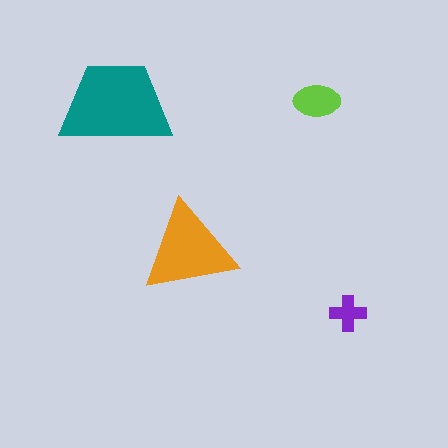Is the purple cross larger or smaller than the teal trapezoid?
Smaller.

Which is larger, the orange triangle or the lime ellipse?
The orange triangle.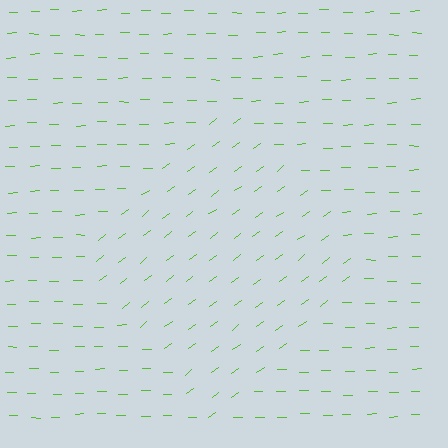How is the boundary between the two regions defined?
The boundary is defined purely by a change in line orientation (approximately 35 degrees difference). All lines are the same color and thickness.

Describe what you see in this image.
The image is filled with small lime line segments. A diamond region in the image has lines oriented differently from the surrounding lines, creating a visible texture boundary.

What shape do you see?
I see a diamond.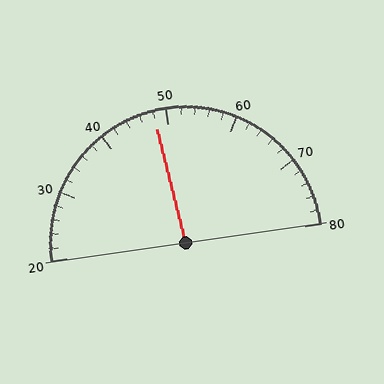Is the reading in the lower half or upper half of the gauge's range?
The reading is in the lower half of the range (20 to 80).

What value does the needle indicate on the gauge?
The needle indicates approximately 48.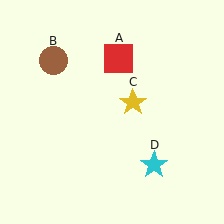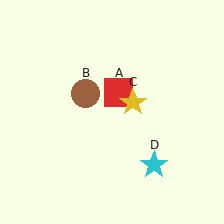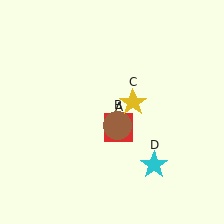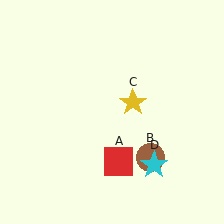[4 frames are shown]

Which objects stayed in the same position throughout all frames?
Yellow star (object C) and cyan star (object D) remained stationary.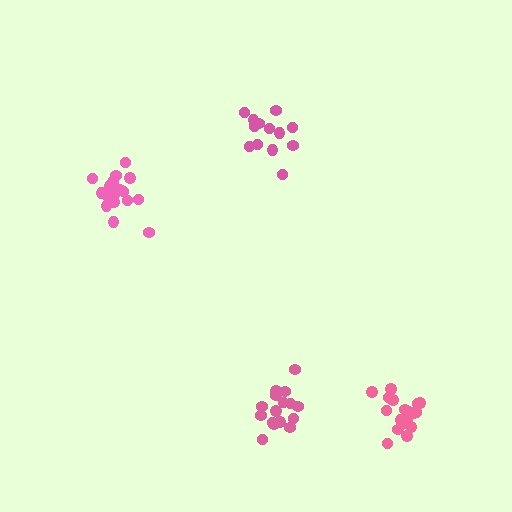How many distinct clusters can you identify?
There are 4 distinct clusters.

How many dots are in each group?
Group 1: 13 dots, Group 2: 17 dots, Group 3: 18 dots, Group 4: 18 dots (66 total).